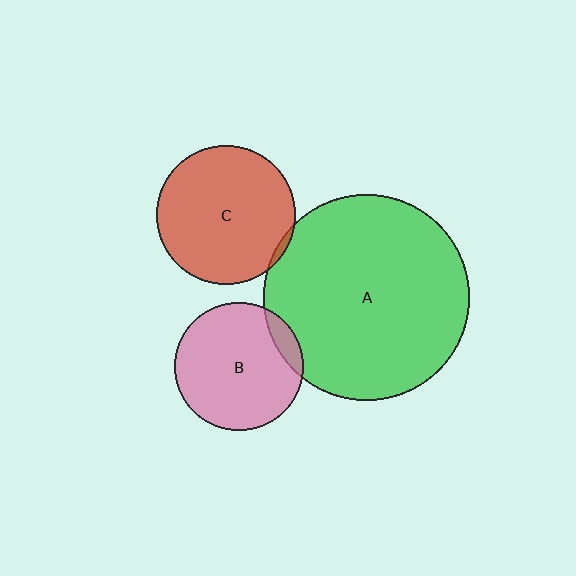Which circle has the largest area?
Circle A (green).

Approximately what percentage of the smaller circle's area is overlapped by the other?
Approximately 5%.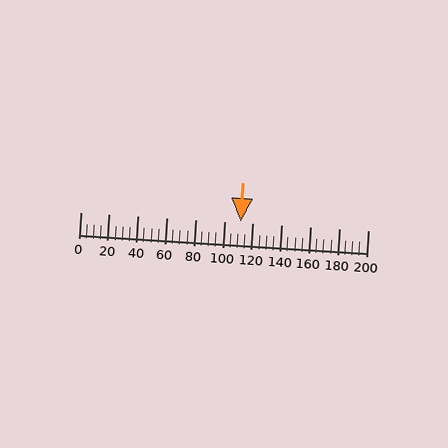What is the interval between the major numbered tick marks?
The major tick marks are spaced 20 units apart.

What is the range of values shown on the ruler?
The ruler shows values from 0 to 200.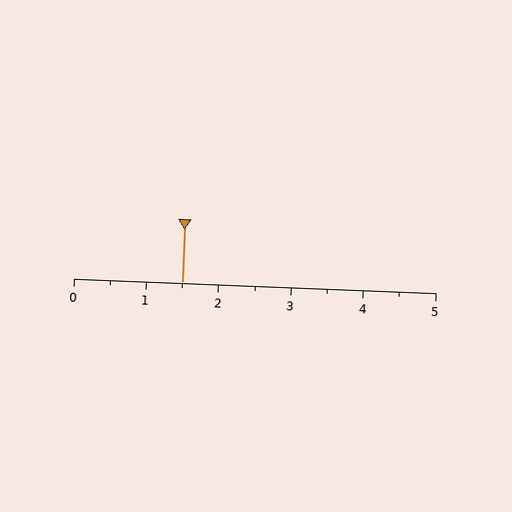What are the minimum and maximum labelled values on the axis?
The axis runs from 0 to 5.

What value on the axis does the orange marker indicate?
The marker indicates approximately 1.5.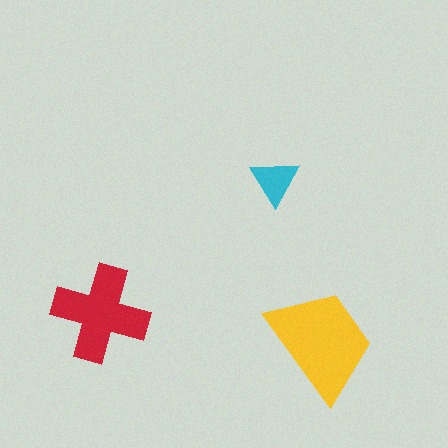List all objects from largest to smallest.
The yellow trapezoid, the red cross, the cyan triangle.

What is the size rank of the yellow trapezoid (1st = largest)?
1st.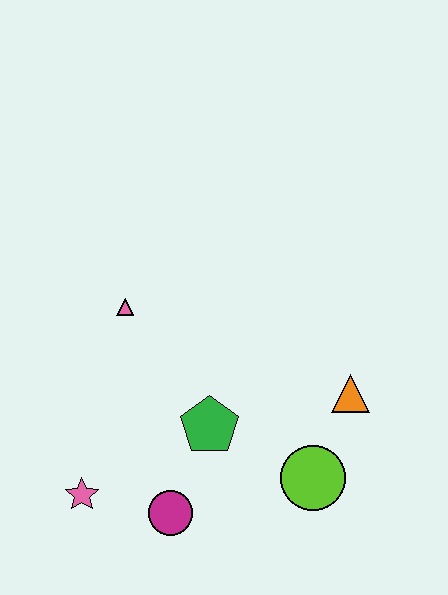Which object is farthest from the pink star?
The orange triangle is farthest from the pink star.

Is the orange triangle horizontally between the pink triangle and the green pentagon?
No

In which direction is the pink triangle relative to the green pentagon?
The pink triangle is above the green pentagon.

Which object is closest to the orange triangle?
The lime circle is closest to the orange triangle.